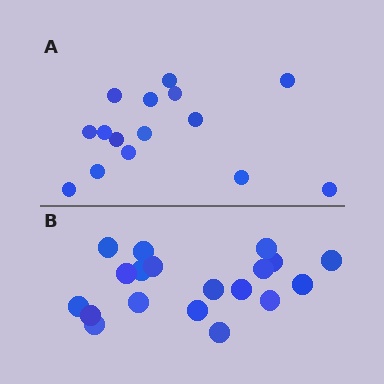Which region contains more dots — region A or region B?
Region B (the bottom region) has more dots.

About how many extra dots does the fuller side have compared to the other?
Region B has about 4 more dots than region A.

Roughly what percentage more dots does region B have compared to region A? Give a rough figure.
About 25% more.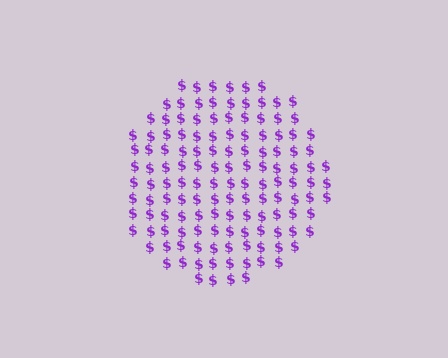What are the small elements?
The small elements are dollar signs.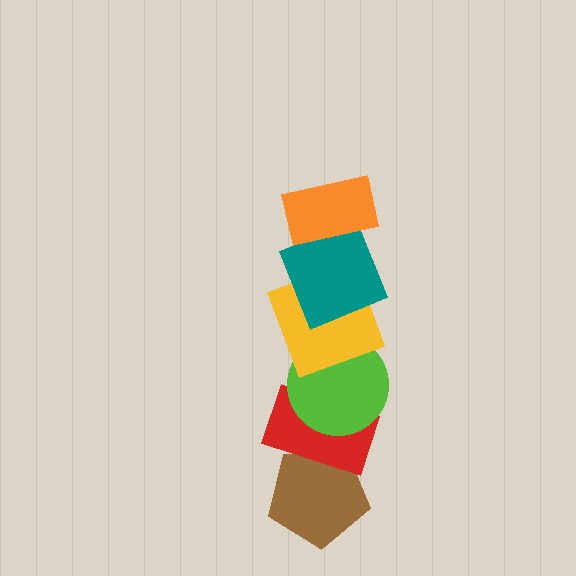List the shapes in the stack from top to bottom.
From top to bottom: the orange rectangle, the teal square, the yellow square, the lime circle, the red rectangle, the brown pentagon.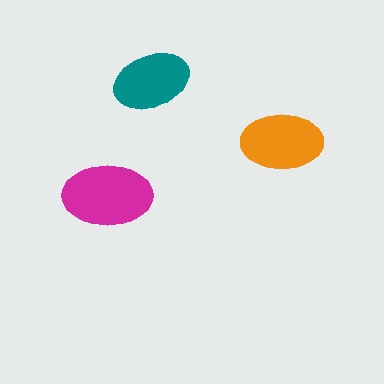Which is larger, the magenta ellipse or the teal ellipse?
The magenta one.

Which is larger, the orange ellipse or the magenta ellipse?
The magenta one.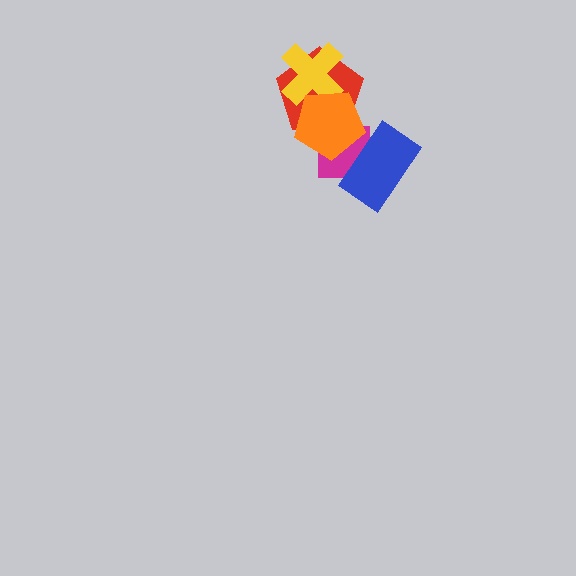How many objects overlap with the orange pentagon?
4 objects overlap with the orange pentagon.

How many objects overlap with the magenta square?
3 objects overlap with the magenta square.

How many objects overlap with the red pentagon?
3 objects overlap with the red pentagon.